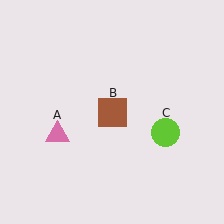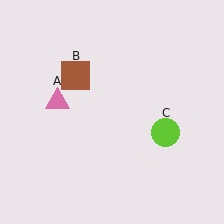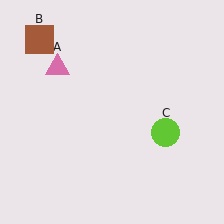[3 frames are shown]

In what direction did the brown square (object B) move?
The brown square (object B) moved up and to the left.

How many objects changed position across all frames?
2 objects changed position: pink triangle (object A), brown square (object B).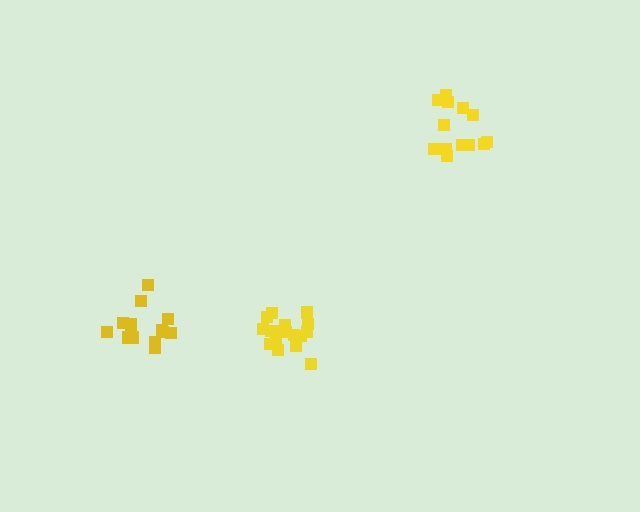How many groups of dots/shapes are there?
There are 3 groups.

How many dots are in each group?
Group 1: 13 dots, Group 2: 13 dots, Group 3: 17 dots (43 total).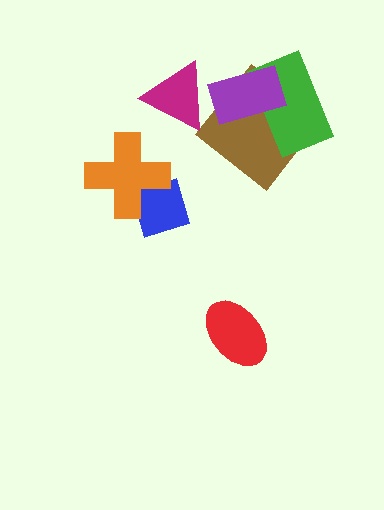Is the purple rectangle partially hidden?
No, no other shape covers it.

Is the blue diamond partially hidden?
Yes, it is partially covered by another shape.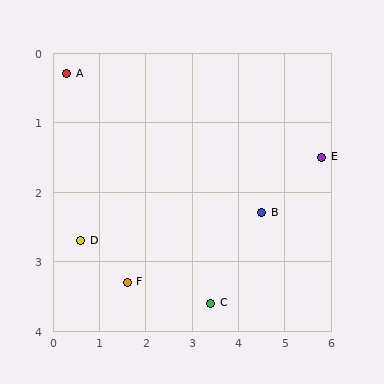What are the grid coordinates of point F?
Point F is at approximately (1.6, 3.3).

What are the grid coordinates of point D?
Point D is at approximately (0.6, 2.7).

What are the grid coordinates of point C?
Point C is at approximately (3.4, 3.6).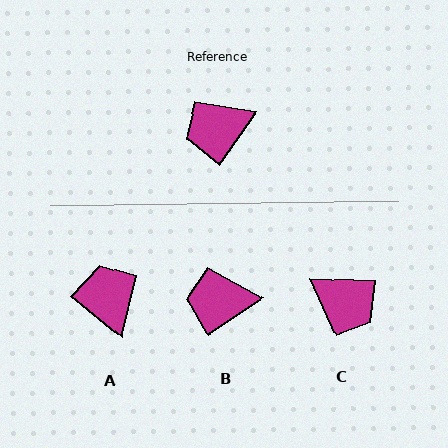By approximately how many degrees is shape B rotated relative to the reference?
Approximately 21 degrees clockwise.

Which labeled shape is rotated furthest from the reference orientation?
C, about 123 degrees away.